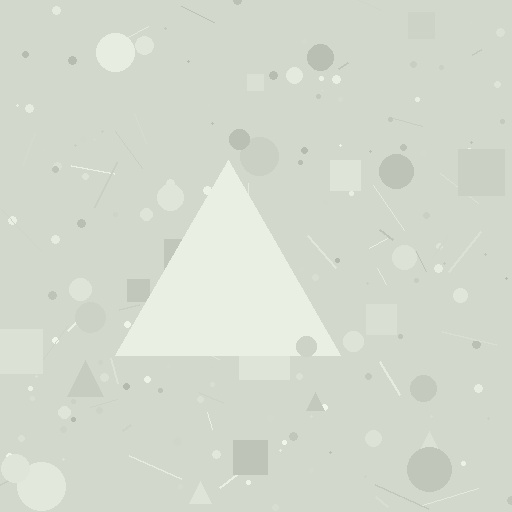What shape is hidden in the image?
A triangle is hidden in the image.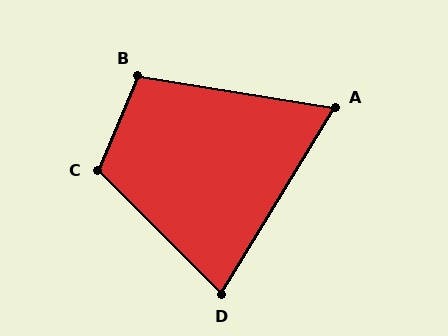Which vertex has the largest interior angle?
C, at approximately 112 degrees.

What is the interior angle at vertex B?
Approximately 104 degrees (obtuse).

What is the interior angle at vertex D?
Approximately 76 degrees (acute).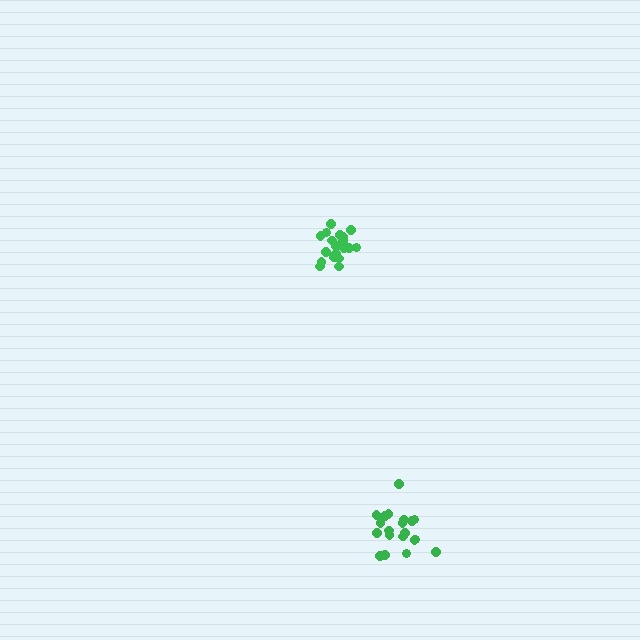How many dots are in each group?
Group 1: 19 dots, Group 2: 20 dots (39 total).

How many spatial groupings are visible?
There are 2 spatial groupings.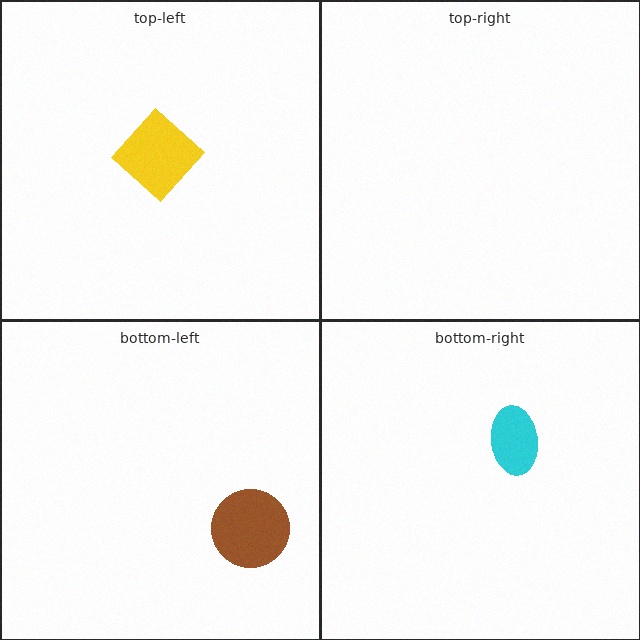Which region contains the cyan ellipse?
The bottom-right region.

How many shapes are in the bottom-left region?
1.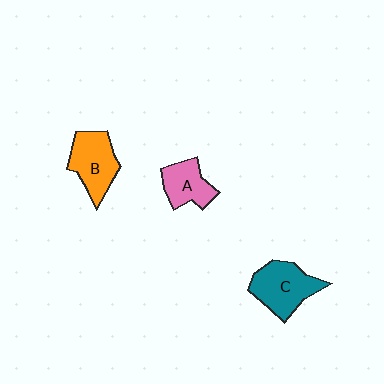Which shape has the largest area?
Shape C (teal).